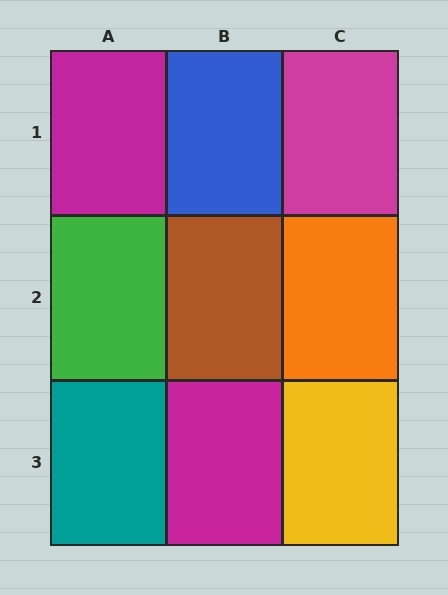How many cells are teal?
1 cell is teal.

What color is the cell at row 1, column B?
Blue.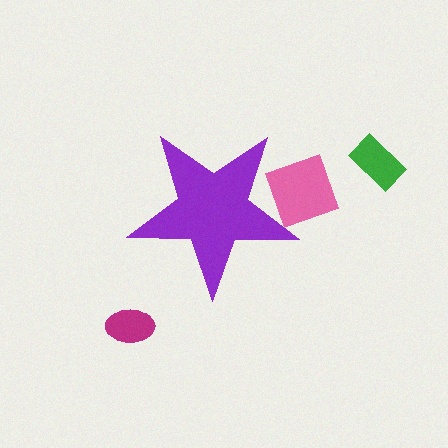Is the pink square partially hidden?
Yes, the pink square is partially hidden behind the purple star.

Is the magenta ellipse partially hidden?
No, the magenta ellipse is fully visible.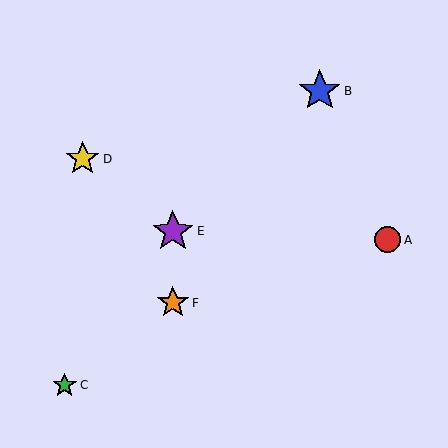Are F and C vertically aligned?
No, F is at x≈173 and C is at x≈65.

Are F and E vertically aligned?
Yes, both are at x≈173.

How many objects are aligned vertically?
2 objects (E, F) are aligned vertically.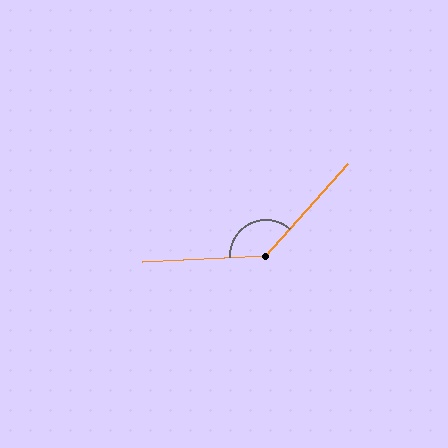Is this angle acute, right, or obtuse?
It is obtuse.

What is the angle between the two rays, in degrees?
Approximately 134 degrees.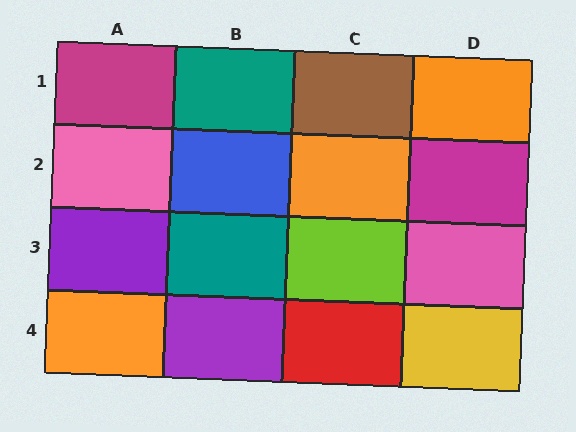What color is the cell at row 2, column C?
Orange.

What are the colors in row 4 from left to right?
Orange, purple, red, yellow.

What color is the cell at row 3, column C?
Lime.